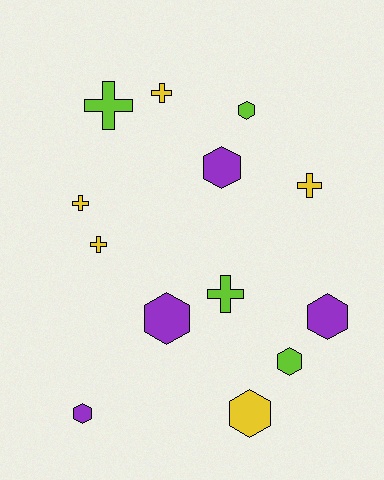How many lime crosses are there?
There are 2 lime crosses.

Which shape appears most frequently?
Hexagon, with 7 objects.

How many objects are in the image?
There are 13 objects.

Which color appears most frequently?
Yellow, with 5 objects.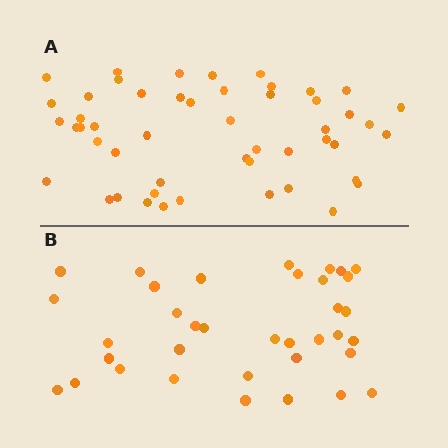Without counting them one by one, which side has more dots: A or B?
Region A (the top region) has more dots.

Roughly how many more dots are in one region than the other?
Region A has approximately 15 more dots than region B.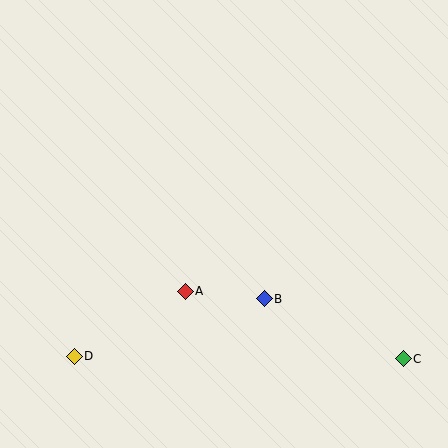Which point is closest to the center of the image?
Point A at (185, 291) is closest to the center.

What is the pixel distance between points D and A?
The distance between D and A is 129 pixels.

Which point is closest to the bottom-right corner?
Point C is closest to the bottom-right corner.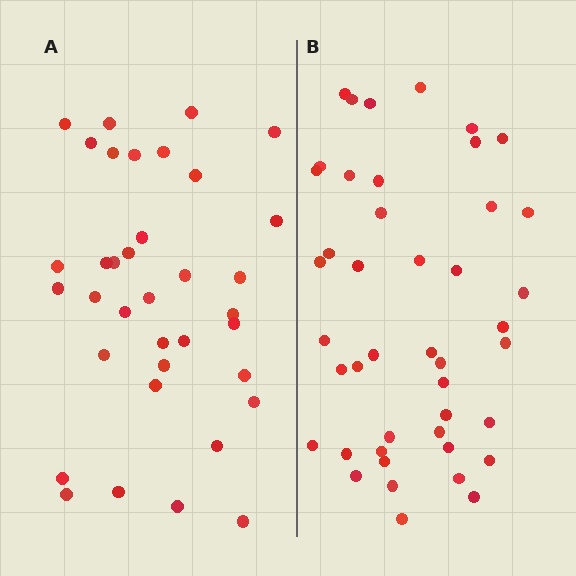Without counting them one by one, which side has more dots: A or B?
Region B (the right region) has more dots.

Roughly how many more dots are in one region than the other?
Region B has roughly 8 or so more dots than region A.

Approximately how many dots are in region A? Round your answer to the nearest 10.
About 40 dots. (The exact count is 36, which rounds to 40.)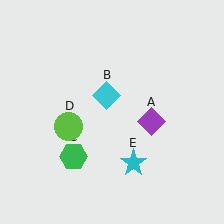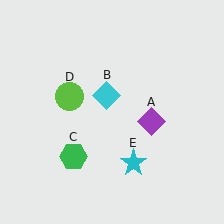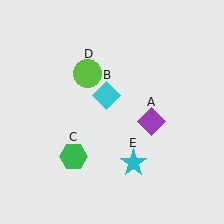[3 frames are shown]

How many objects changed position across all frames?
1 object changed position: lime circle (object D).